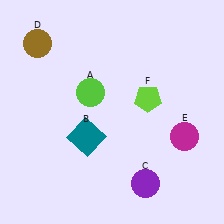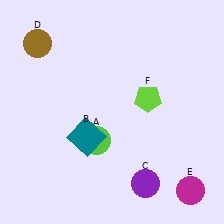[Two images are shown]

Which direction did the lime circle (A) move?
The lime circle (A) moved down.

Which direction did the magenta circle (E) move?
The magenta circle (E) moved down.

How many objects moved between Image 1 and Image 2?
2 objects moved between the two images.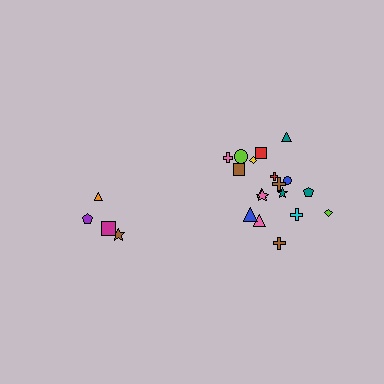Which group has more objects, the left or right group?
The right group.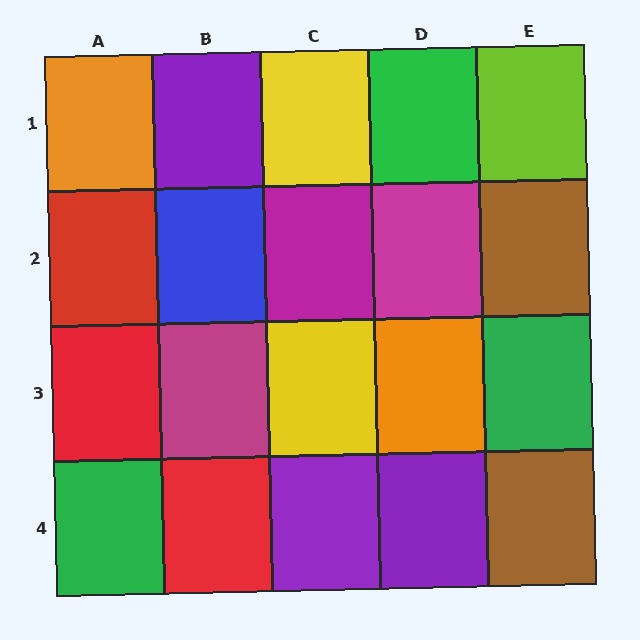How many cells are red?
3 cells are red.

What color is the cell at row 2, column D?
Magenta.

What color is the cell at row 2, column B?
Blue.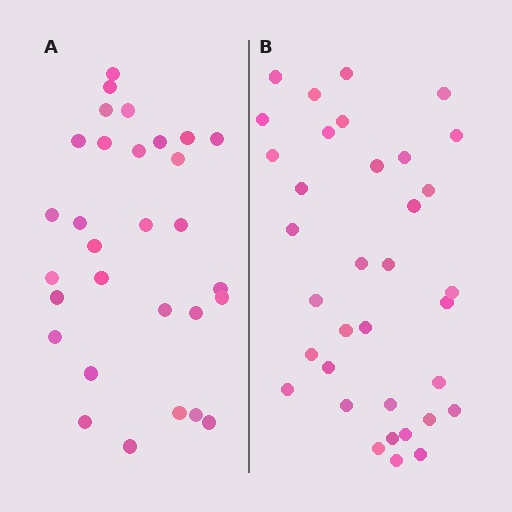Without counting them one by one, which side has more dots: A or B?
Region B (the right region) has more dots.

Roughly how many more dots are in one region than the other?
Region B has about 5 more dots than region A.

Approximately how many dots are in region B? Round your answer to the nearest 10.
About 40 dots. (The exact count is 35, which rounds to 40.)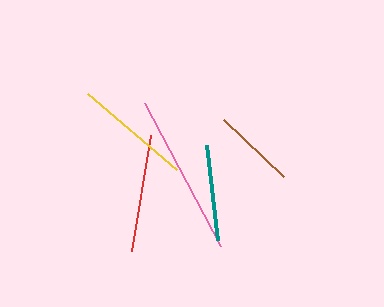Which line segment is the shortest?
The brown line is the shortest at approximately 83 pixels.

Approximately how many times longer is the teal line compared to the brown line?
The teal line is approximately 1.2 times the length of the brown line.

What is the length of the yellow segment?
The yellow segment is approximately 117 pixels long.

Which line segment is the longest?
The pink line is the longest at approximately 163 pixels.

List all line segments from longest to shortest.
From longest to shortest: pink, red, yellow, teal, brown.